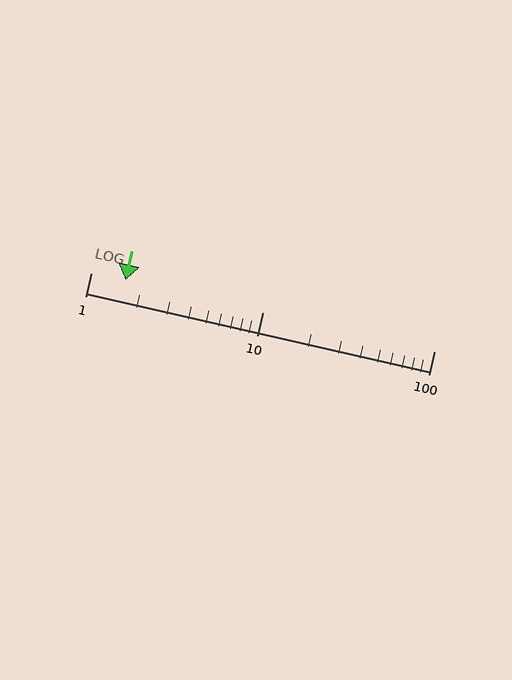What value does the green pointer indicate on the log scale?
The pointer indicates approximately 1.6.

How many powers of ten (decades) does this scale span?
The scale spans 2 decades, from 1 to 100.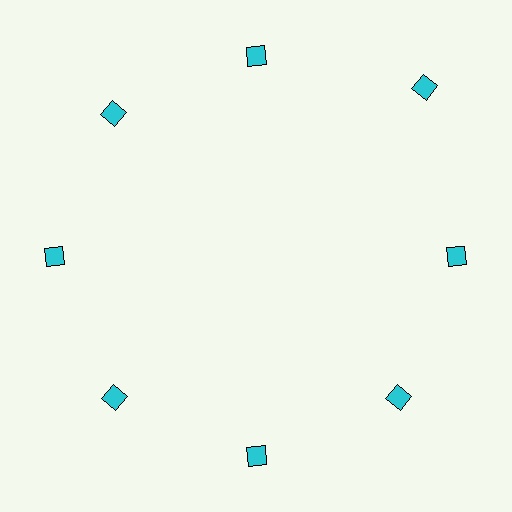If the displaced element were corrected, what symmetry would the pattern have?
It would have 8-fold rotational symmetry — the pattern would map onto itself every 45 degrees.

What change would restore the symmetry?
The symmetry would be restored by moving it inward, back onto the ring so that all 8 squares sit at equal angles and equal distance from the center.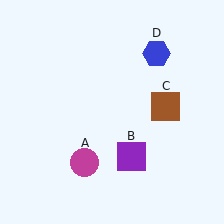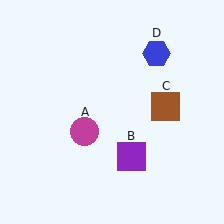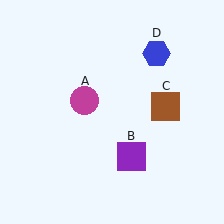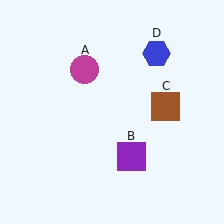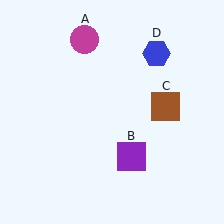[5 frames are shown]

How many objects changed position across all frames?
1 object changed position: magenta circle (object A).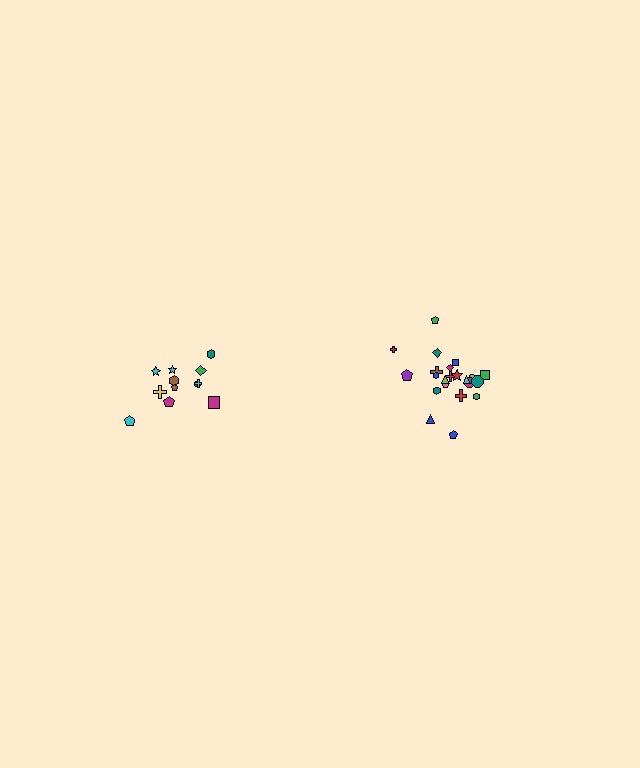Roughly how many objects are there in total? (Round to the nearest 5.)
Roughly 35 objects in total.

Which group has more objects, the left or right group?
The right group.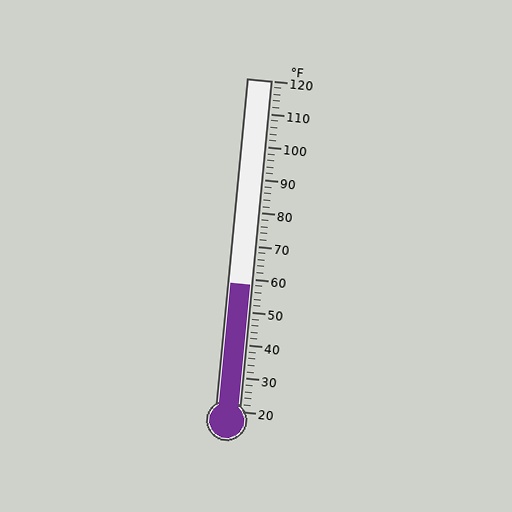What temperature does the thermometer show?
The thermometer shows approximately 58°F.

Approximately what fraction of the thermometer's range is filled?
The thermometer is filled to approximately 40% of its range.